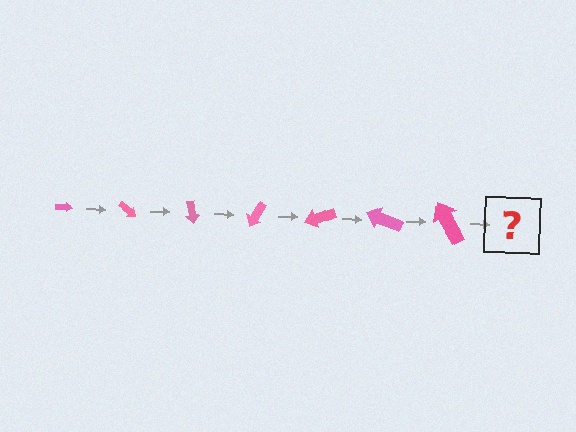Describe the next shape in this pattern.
It should be an arrow, larger than the previous one and rotated 280 degrees from the start.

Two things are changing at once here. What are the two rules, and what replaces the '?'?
The two rules are that the arrow grows larger each step and it rotates 40 degrees each step. The '?' should be an arrow, larger than the previous one and rotated 280 degrees from the start.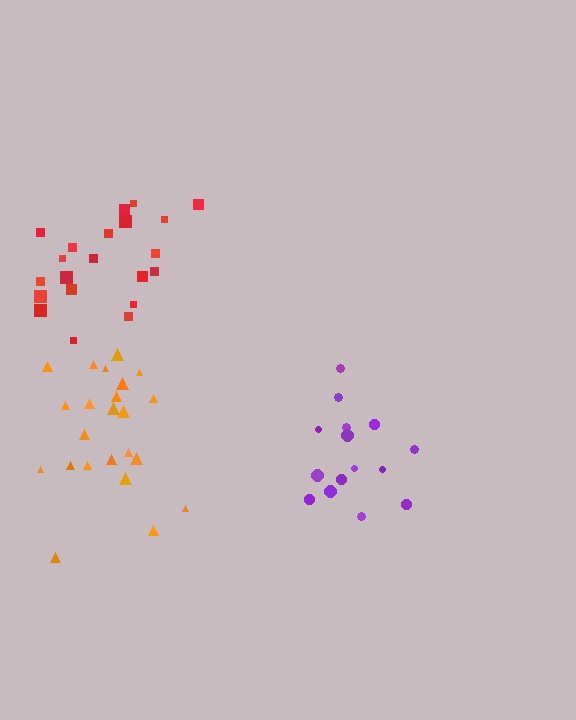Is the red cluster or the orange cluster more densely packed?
Orange.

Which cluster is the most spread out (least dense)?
Red.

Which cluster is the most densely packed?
Orange.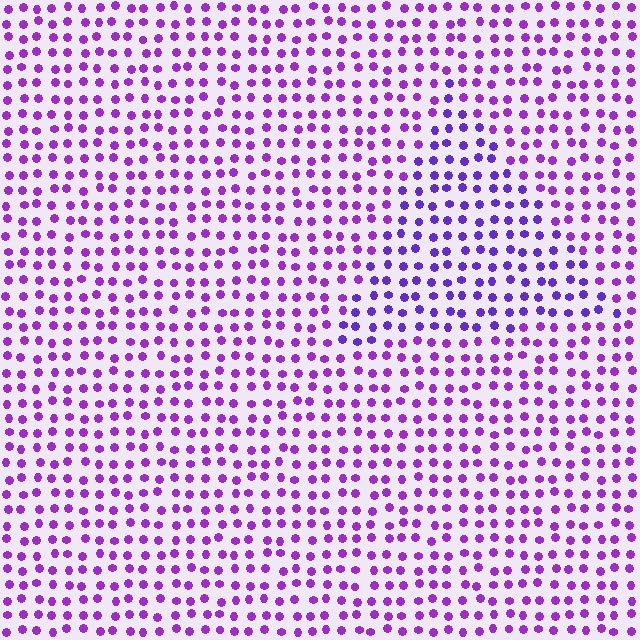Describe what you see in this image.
The image is filled with small purple elements in a uniform arrangement. A triangle-shaped region is visible where the elements are tinted to a slightly different hue, forming a subtle color boundary.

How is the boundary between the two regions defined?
The boundary is defined purely by a slight shift in hue (about 23 degrees). Spacing, size, and orientation are identical on both sides.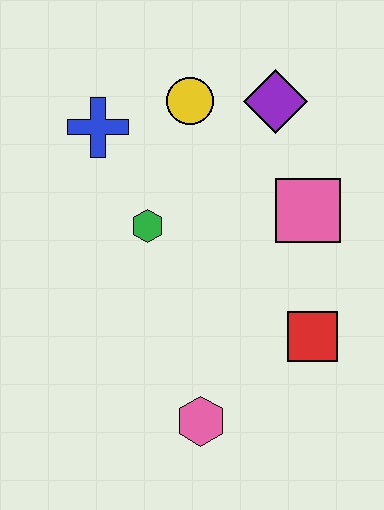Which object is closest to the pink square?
The purple diamond is closest to the pink square.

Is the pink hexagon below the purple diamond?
Yes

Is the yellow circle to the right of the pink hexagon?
No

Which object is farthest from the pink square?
The pink hexagon is farthest from the pink square.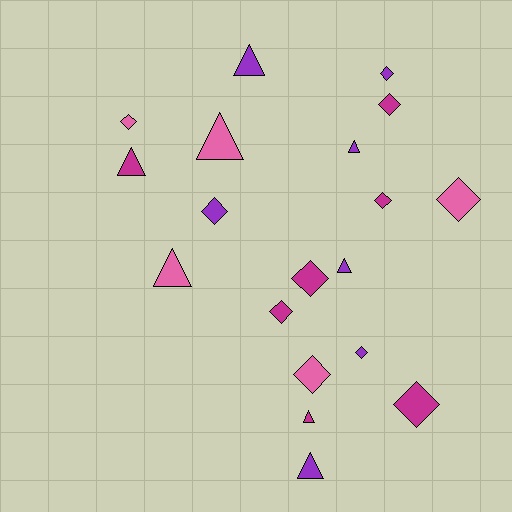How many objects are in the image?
There are 19 objects.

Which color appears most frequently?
Magenta, with 7 objects.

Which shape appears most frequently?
Diamond, with 11 objects.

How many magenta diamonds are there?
There are 5 magenta diamonds.